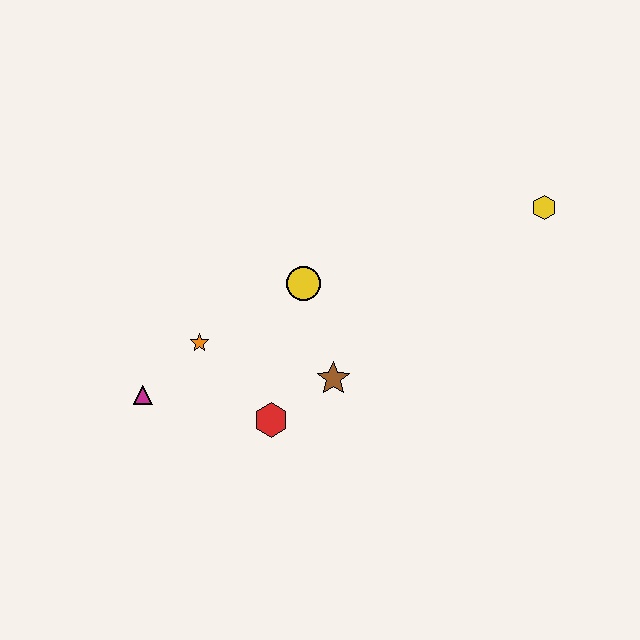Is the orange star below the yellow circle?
Yes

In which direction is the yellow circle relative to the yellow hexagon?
The yellow circle is to the left of the yellow hexagon.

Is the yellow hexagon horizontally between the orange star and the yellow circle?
No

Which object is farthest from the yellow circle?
The yellow hexagon is farthest from the yellow circle.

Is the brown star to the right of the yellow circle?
Yes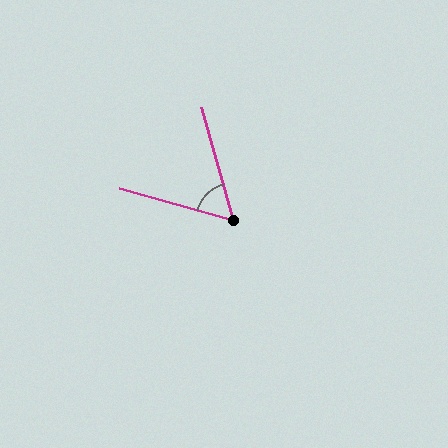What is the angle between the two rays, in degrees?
Approximately 59 degrees.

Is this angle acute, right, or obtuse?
It is acute.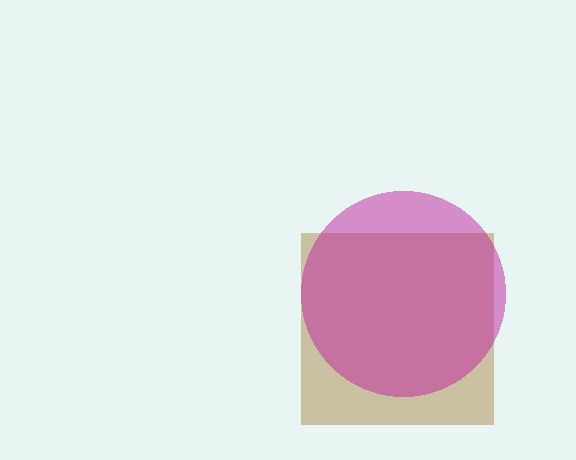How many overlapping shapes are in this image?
There are 2 overlapping shapes in the image.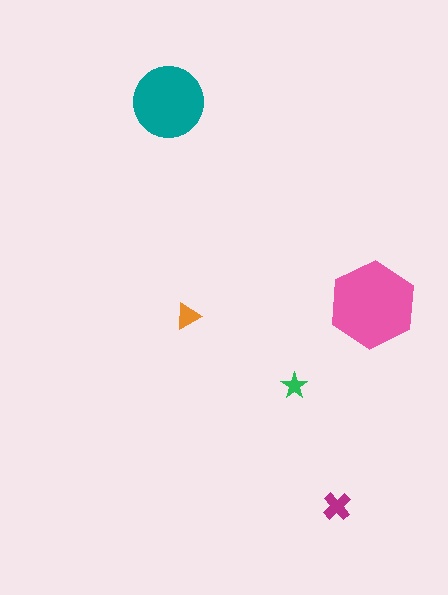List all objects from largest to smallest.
The pink hexagon, the teal circle, the magenta cross, the orange triangle, the green star.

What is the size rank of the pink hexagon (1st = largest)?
1st.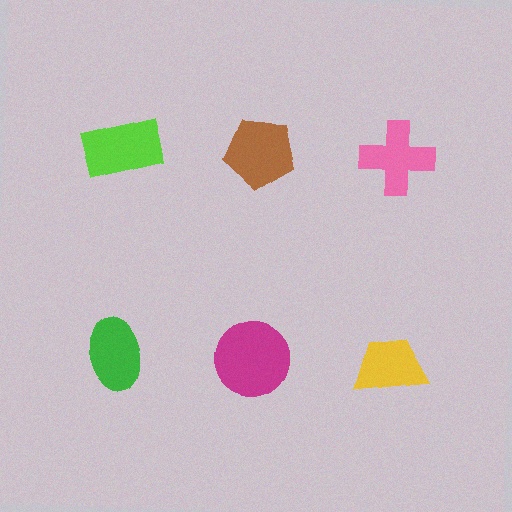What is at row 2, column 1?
A green ellipse.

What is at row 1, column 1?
A lime rectangle.